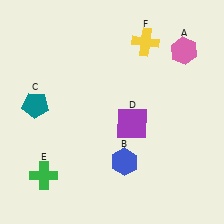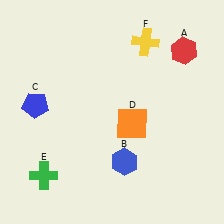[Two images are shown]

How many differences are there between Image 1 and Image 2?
There are 3 differences between the two images.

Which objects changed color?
A changed from pink to red. C changed from teal to blue. D changed from purple to orange.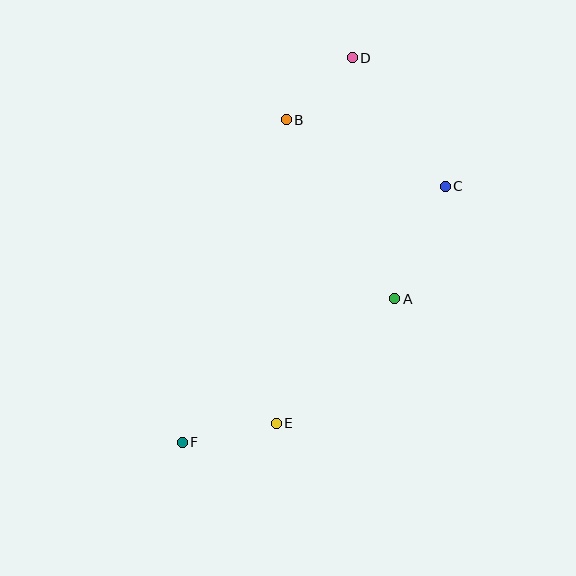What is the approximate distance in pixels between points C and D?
The distance between C and D is approximately 158 pixels.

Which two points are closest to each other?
Points B and D are closest to each other.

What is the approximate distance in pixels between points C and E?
The distance between C and E is approximately 291 pixels.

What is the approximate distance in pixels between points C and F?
The distance between C and F is approximately 367 pixels.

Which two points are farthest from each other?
Points D and F are farthest from each other.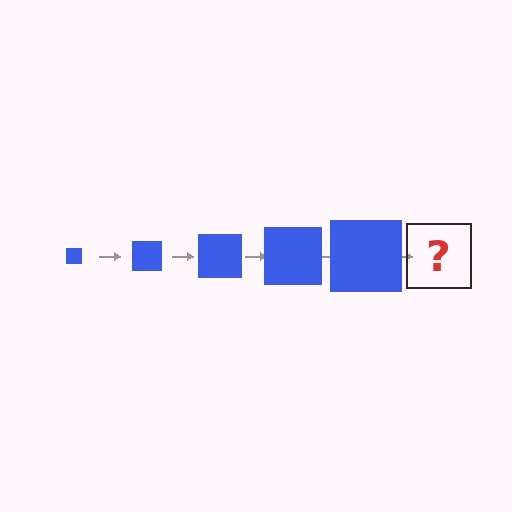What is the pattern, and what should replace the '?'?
The pattern is that the square gets progressively larger each step. The '?' should be a blue square, larger than the previous one.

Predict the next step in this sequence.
The next step is a blue square, larger than the previous one.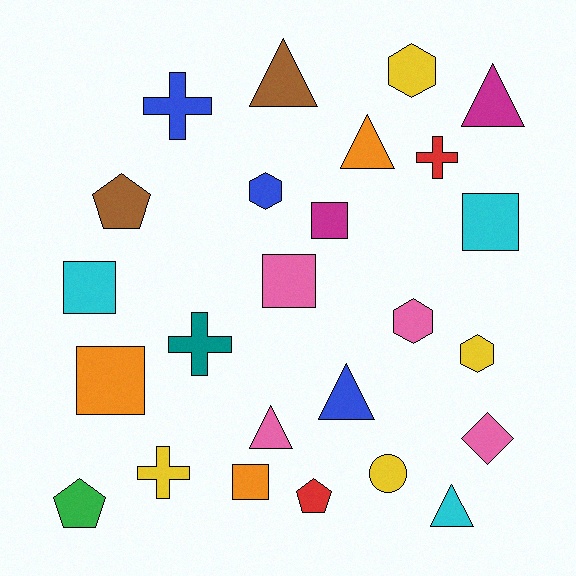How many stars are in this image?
There are no stars.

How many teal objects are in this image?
There is 1 teal object.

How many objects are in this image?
There are 25 objects.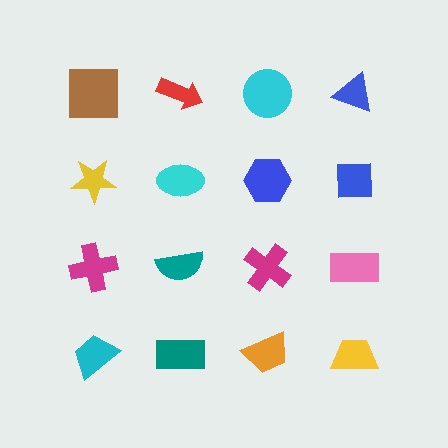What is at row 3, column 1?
A magenta cross.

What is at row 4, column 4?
A yellow trapezoid.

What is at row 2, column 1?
A yellow star.